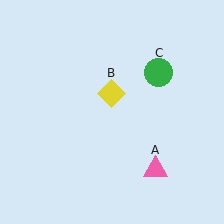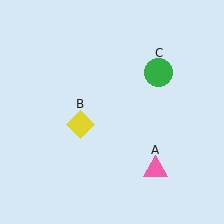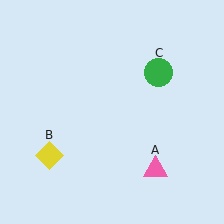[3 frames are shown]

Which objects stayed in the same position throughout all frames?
Pink triangle (object A) and green circle (object C) remained stationary.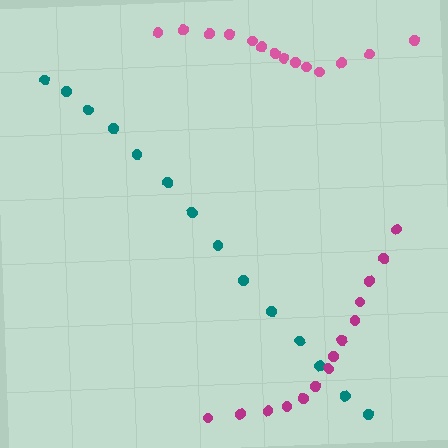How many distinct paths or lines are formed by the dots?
There are 3 distinct paths.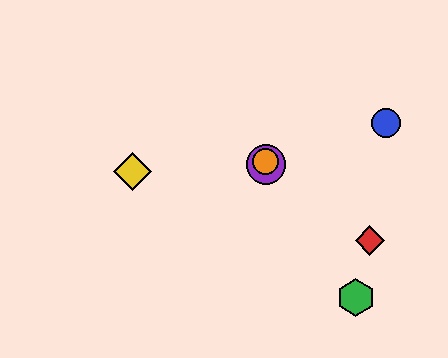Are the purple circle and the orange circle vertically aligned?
Yes, both are at x≈266.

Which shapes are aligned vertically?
The purple circle, the orange circle are aligned vertically.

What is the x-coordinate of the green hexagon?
The green hexagon is at x≈356.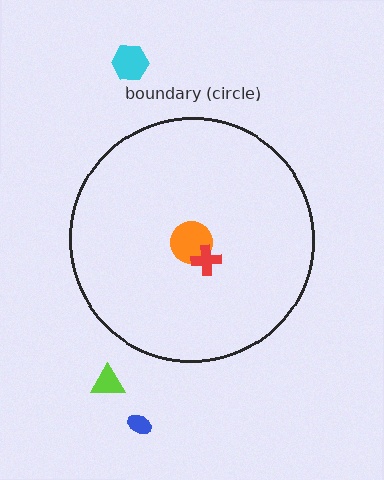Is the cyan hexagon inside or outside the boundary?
Outside.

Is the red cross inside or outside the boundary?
Inside.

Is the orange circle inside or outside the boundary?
Inside.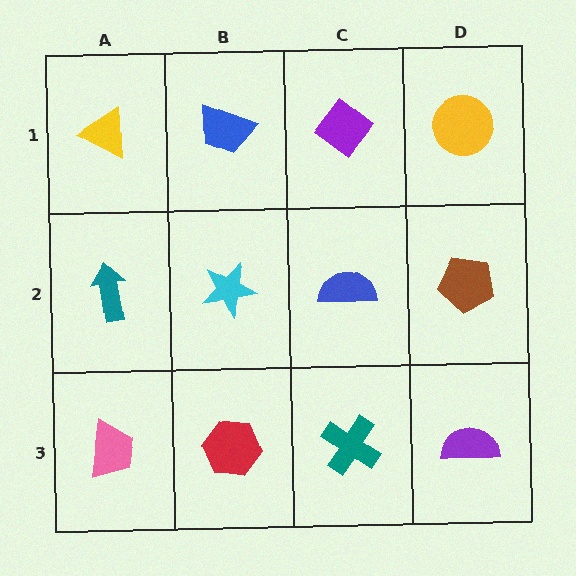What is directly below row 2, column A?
A pink trapezoid.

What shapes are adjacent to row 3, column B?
A cyan star (row 2, column B), a pink trapezoid (row 3, column A), a teal cross (row 3, column C).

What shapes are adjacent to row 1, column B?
A cyan star (row 2, column B), a yellow triangle (row 1, column A), a purple diamond (row 1, column C).